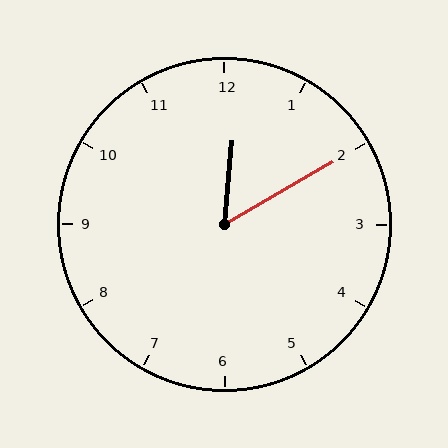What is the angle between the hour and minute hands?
Approximately 55 degrees.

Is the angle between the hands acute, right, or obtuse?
It is acute.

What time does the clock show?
12:10.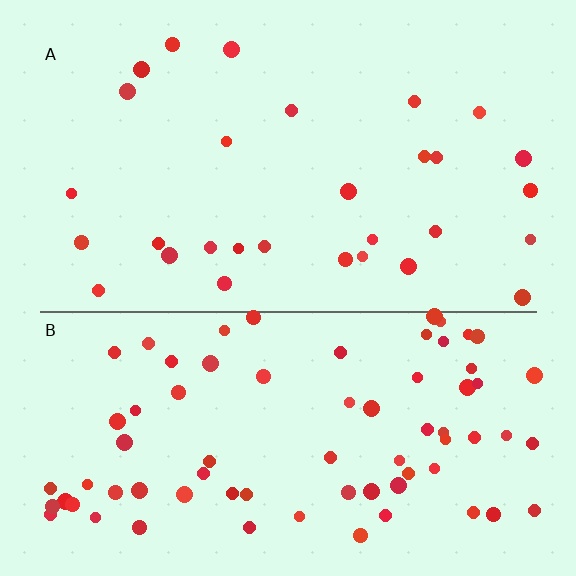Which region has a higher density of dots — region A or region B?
B (the bottom).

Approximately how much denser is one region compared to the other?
Approximately 2.5× — region B over region A.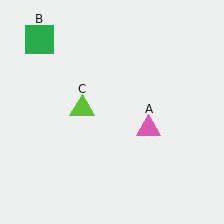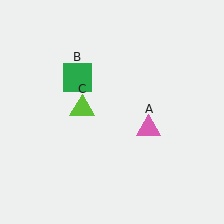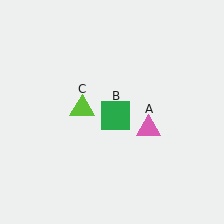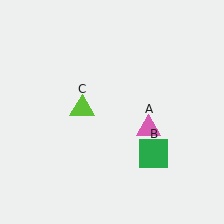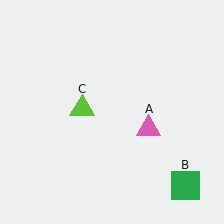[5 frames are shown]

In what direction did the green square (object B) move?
The green square (object B) moved down and to the right.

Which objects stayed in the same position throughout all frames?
Pink triangle (object A) and lime triangle (object C) remained stationary.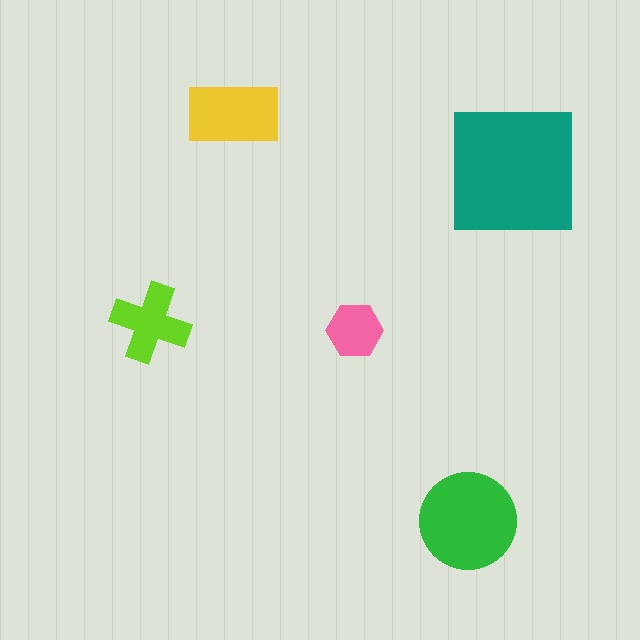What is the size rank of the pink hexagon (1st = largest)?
5th.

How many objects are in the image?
There are 5 objects in the image.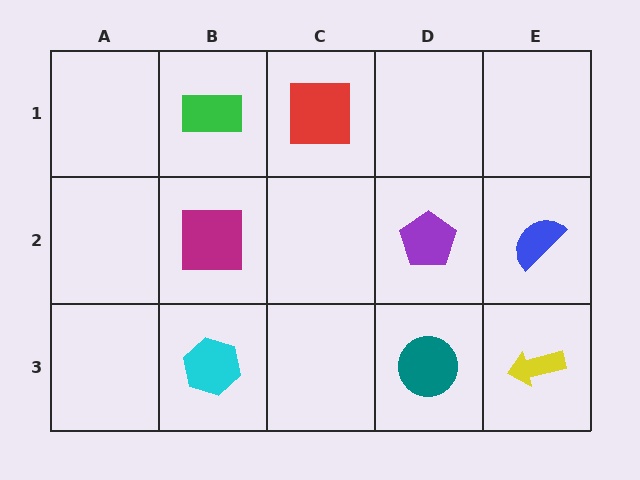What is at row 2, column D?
A purple pentagon.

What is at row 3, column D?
A teal circle.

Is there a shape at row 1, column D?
No, that cell is empty.